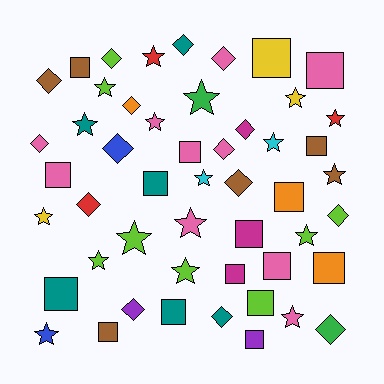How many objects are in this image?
There are 50 objects.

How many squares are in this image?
There are 17 squares.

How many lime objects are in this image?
There are 8 lime objects.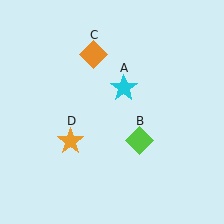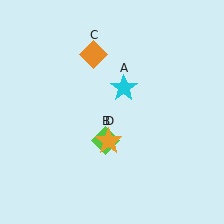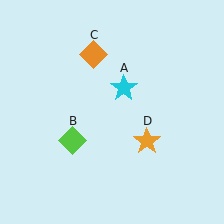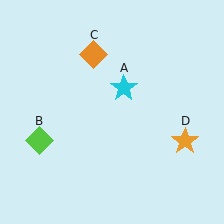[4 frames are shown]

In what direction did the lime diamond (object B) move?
The lime diamond (object B) moved left.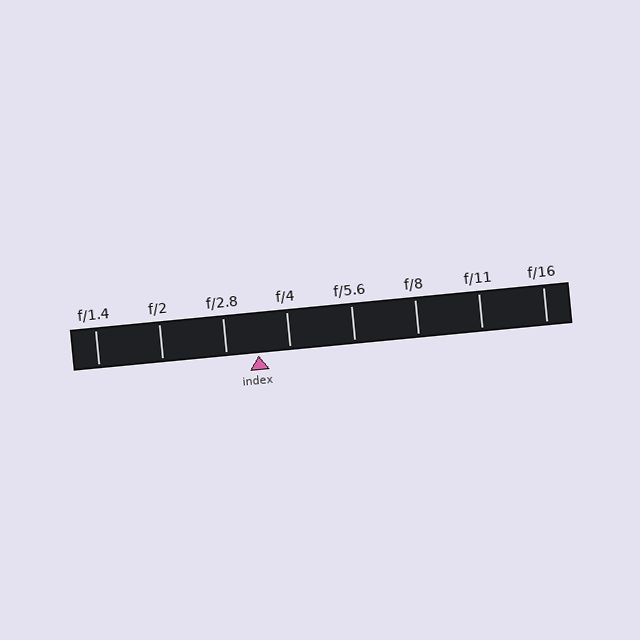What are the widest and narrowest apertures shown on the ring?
The widest aperture shown is f/1.4 and the narrowest is f/16.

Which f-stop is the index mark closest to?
The index mark is closest to f/2.8.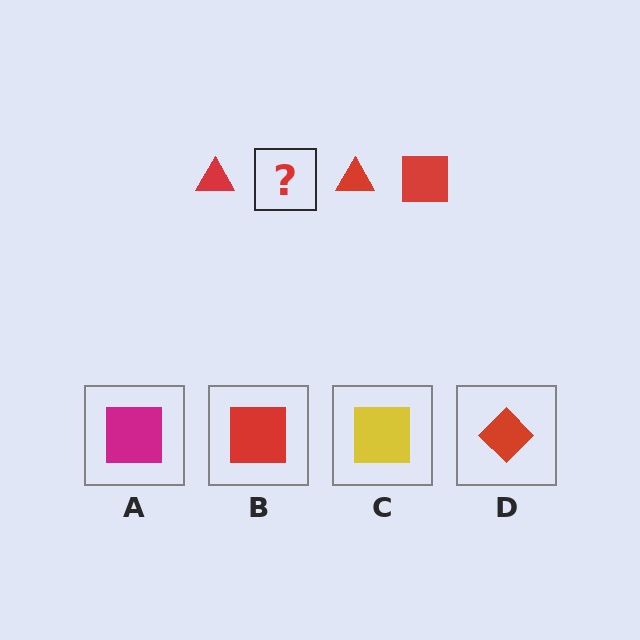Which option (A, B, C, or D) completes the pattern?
B.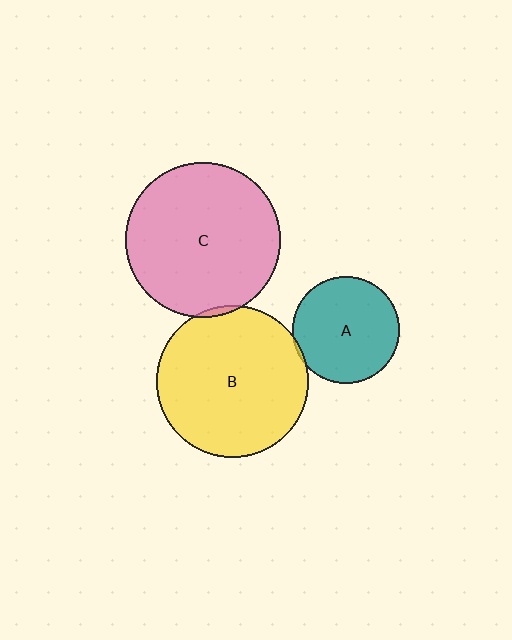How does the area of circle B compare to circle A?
Approximately 2.0 times.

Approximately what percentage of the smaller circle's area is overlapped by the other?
Approximately 5%.